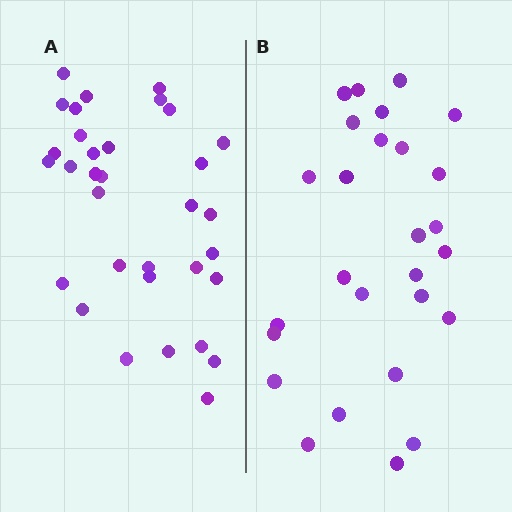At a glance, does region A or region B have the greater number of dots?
Region A (the left region) has more dots.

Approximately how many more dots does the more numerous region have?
Region A has about 6 more dots than region B.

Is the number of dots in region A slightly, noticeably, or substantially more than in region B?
Region A has only slightly more — the two regions are fairly close. The ratio is roughly 1.2 to 1.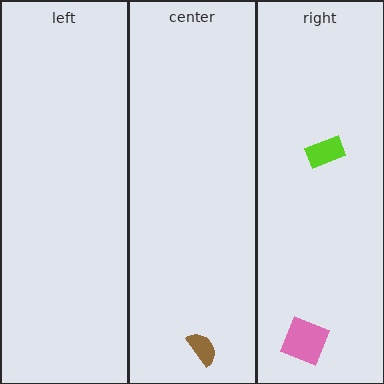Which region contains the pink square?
The right region.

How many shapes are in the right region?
2.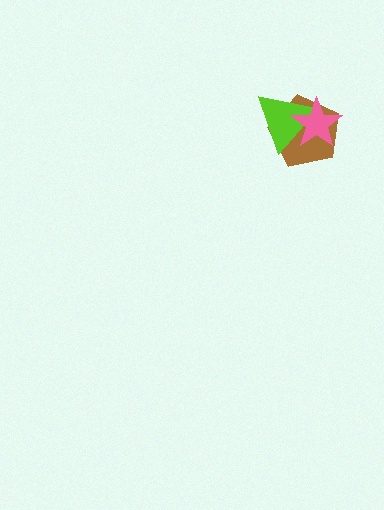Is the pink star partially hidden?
No, no other shape covers it.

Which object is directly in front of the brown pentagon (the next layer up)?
The lime triangle is directly in front of the brown pentagon.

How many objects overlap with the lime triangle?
2 objects overlap with the lime triangle.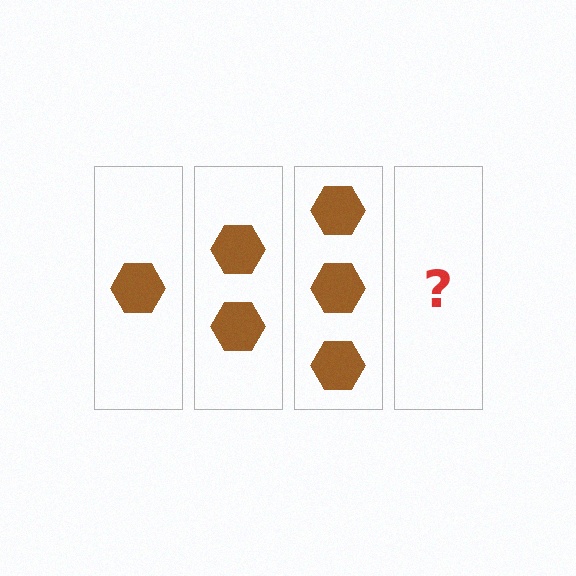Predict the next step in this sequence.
The next step is 4 hexagons.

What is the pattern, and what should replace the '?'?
The pattern is that each step adds one more hexagon. The '?' should be 4 hexagons.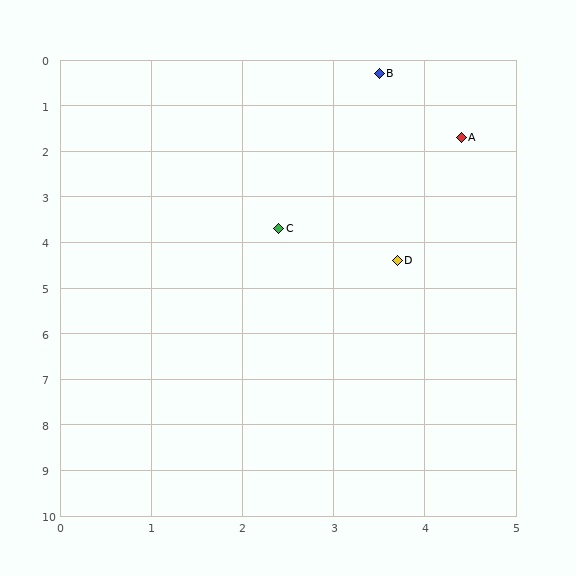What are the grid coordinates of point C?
Point C is at approximately (2.4, 3.7).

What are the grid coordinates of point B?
Point B is at approximately (3.5, 0.3).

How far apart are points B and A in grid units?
Points B and A are about 1.7 grid units apart.